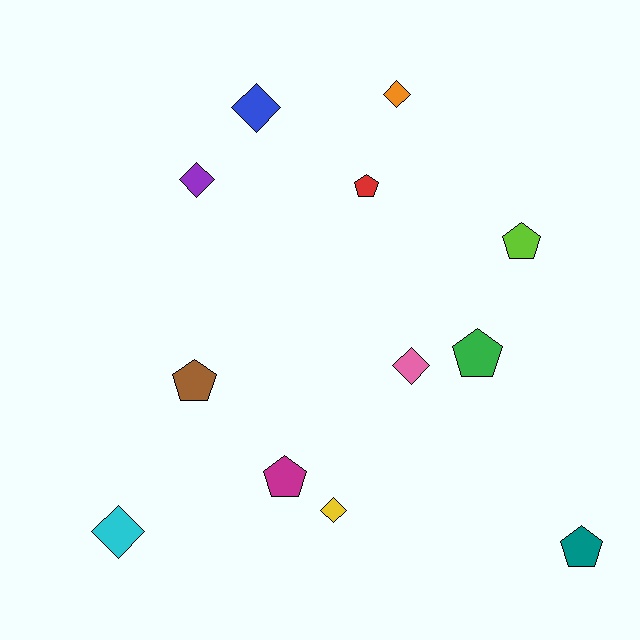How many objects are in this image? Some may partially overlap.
There are 12 objects.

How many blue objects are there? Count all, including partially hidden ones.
There is 1 blue object.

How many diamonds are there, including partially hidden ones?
There are 6 diamonds.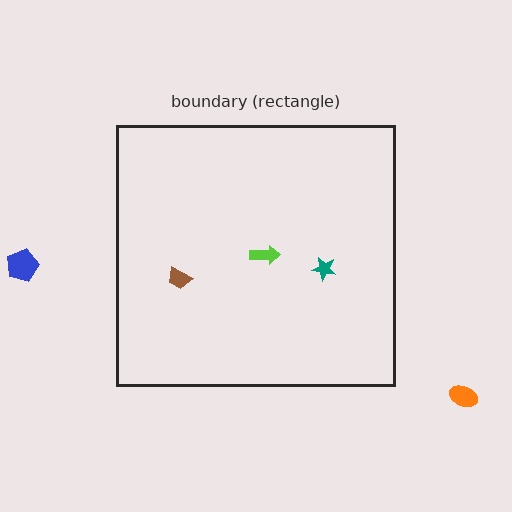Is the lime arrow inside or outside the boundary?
Inside.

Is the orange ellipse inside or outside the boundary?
Outside.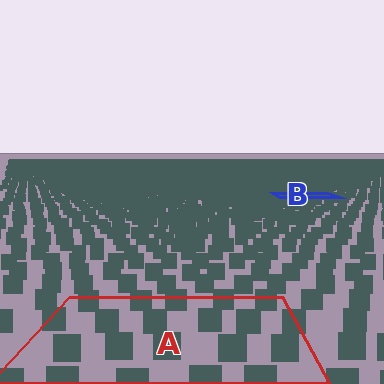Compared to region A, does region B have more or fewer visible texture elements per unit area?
Region B has more texture elements per unit area — they are packed more densely because it is farther away.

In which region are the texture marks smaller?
The texture marks are smaller in region B, because it is farther away.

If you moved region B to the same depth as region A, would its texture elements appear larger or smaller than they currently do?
They would appear larger. At a closer depth, the same texture elements are projected at a bigger on-screen size.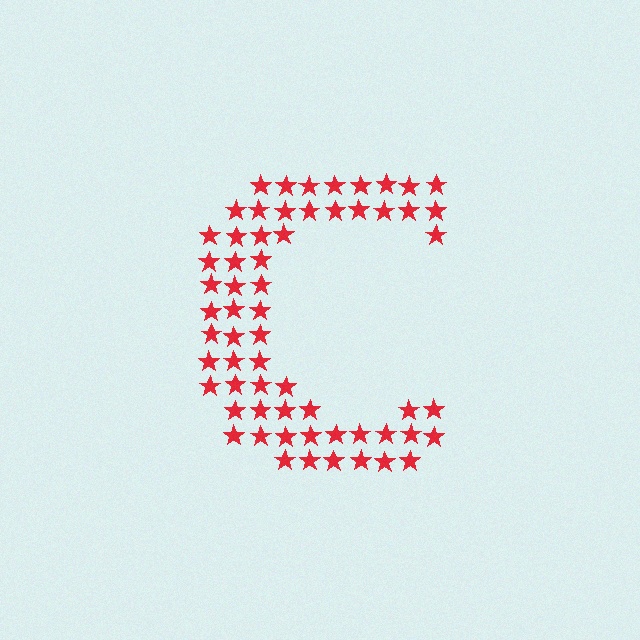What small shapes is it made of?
It is made of small stars.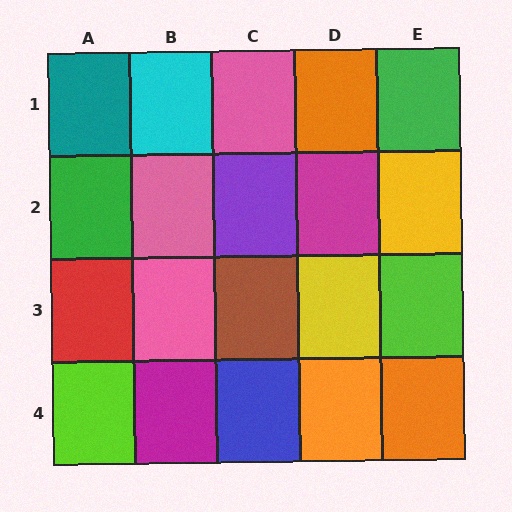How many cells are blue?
1 cell is blue.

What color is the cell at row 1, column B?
Cyan.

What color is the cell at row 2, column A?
Green.